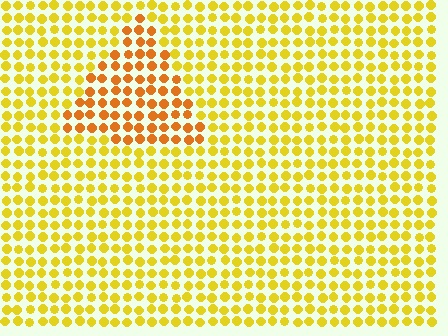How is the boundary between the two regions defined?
The boundary is defined purely by a slight shift in hue (about 28 degrees). Spacing, size, and orientation are identical on both sides.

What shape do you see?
I see a triangle.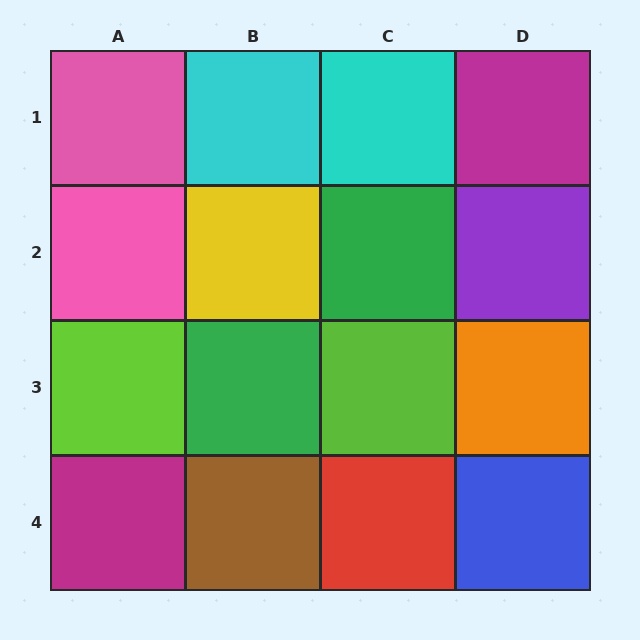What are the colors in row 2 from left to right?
Pink, yellow, green, purple.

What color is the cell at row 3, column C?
Lime.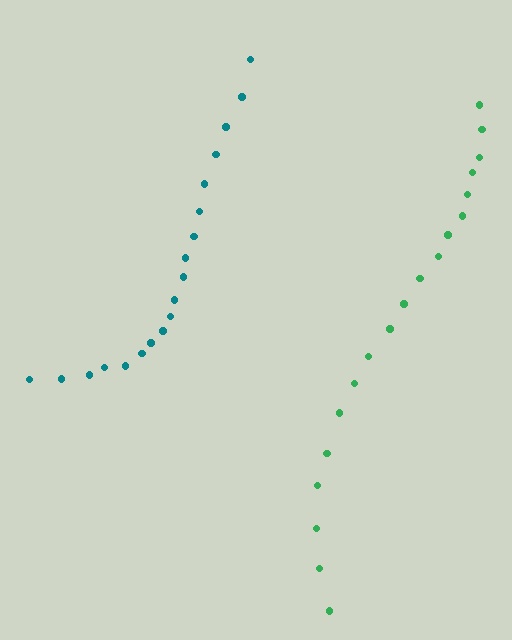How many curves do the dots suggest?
There are 2 distinct paths.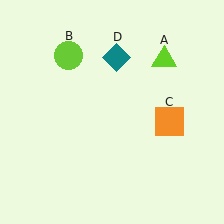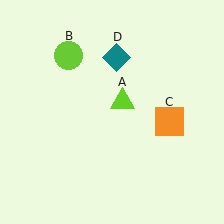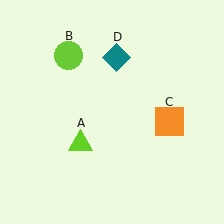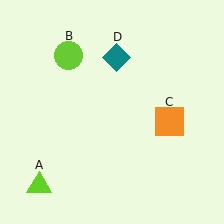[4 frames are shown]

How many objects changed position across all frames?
1 object changed position: lime triangle (object A).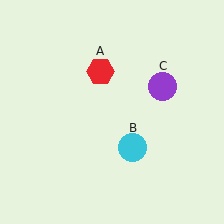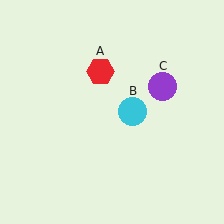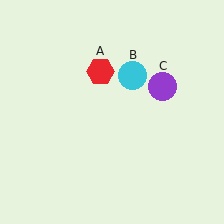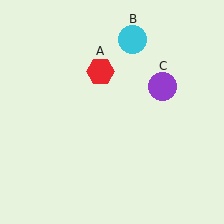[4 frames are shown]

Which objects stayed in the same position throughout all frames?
Red hexagon (object A) and purple circle (object C) remained stationary.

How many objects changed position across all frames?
1 object changed position: cyan circle (object B).